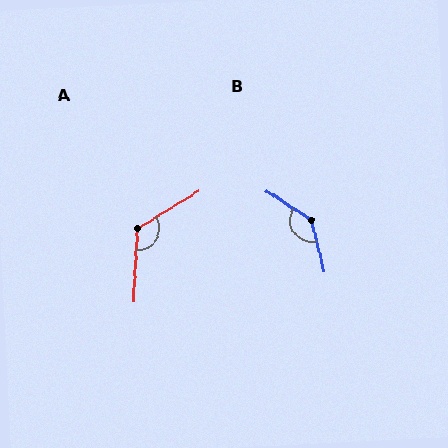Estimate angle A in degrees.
Approximately 124 degrees.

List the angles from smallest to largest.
A (124°), B (136°).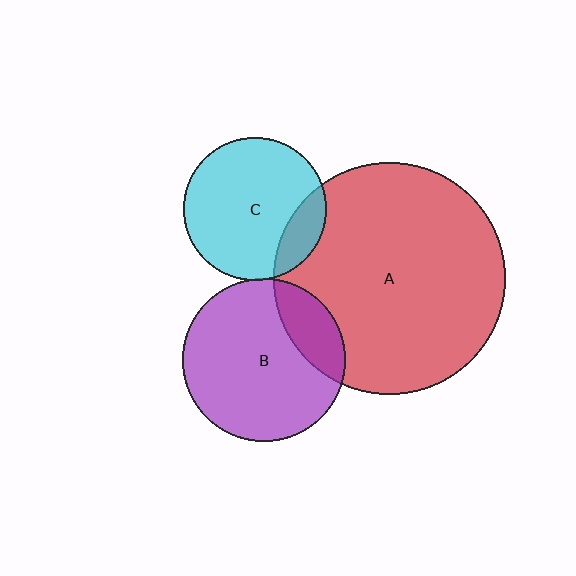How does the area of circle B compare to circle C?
Approximately 1.3 times.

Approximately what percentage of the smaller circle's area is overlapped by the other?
Approximately 5%.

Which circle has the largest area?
Circle A (red).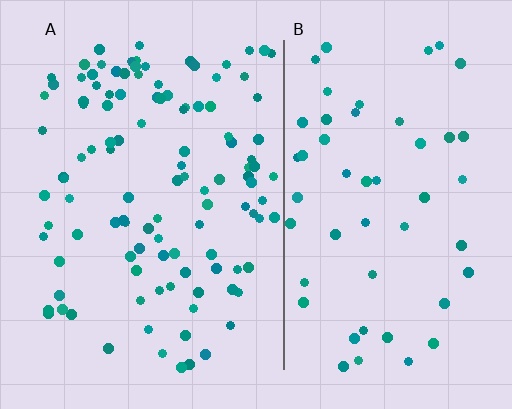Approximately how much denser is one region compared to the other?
Approximately 2.2× — region A over region B.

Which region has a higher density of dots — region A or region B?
A (the left).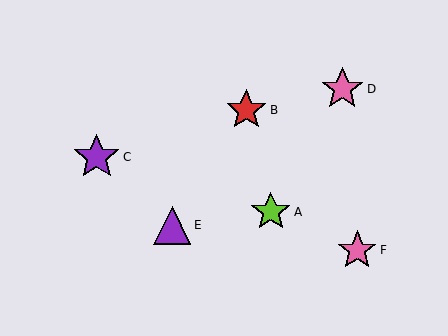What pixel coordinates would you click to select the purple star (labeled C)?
Click at (97, 157) to select the purple star C.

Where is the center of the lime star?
The center of the lime star is at (271, 212).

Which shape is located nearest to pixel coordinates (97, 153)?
The purple star (labeled C) at (97, 157) is nearest to that location.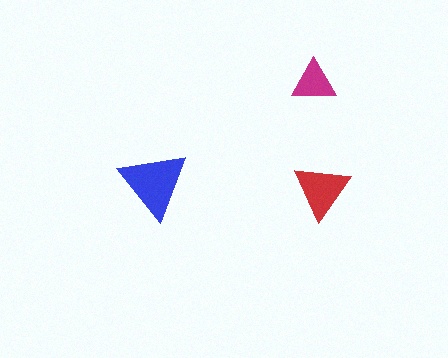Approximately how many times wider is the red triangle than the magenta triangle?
About 1.5 times wider.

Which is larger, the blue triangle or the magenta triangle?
The blue one.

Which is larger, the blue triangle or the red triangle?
The blue one.